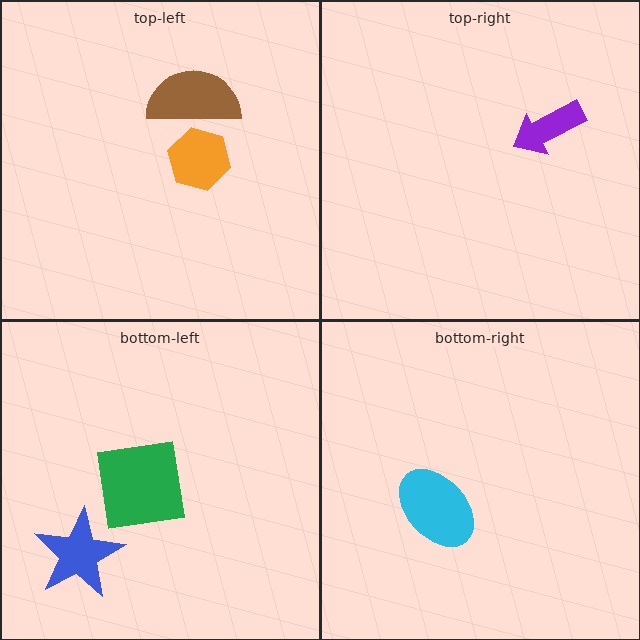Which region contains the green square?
The bottom-left region.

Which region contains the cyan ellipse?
The bottom-right region.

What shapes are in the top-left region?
The brown semicircle, the orange hexagon.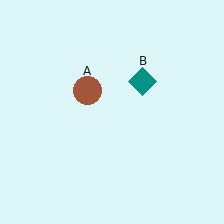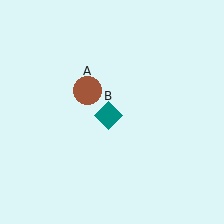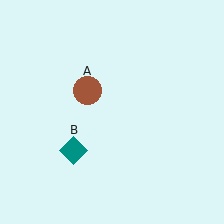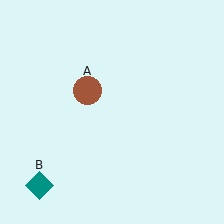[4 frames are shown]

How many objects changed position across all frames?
1 object changed position: teal diamond (object B).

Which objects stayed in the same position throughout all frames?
Brown circle (object A) remained stationary.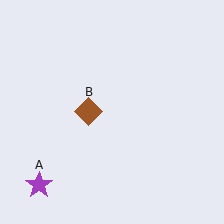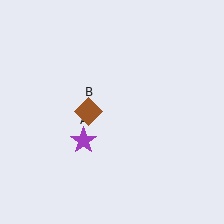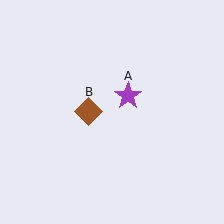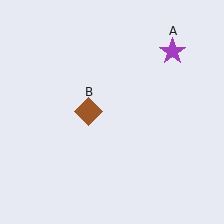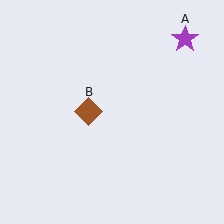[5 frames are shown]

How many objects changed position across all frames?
1 object changed position: purple star (object A).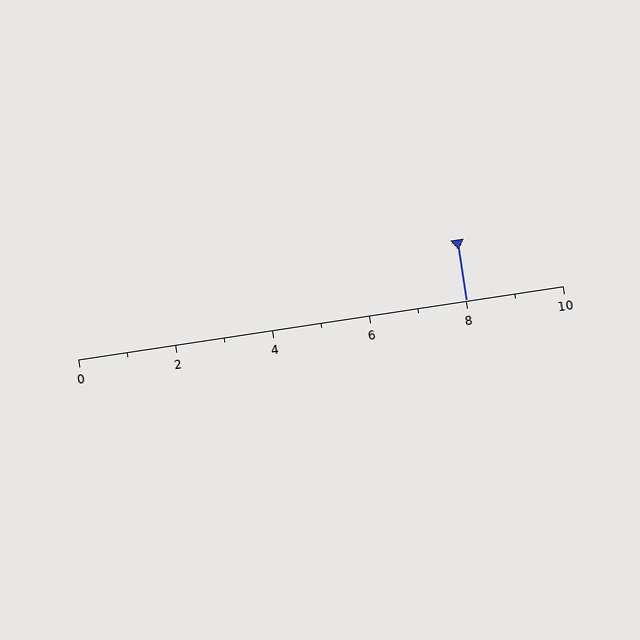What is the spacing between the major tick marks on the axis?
The major ticks are spaced 2 apart.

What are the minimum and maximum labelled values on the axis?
The axis runs from 0 to 10.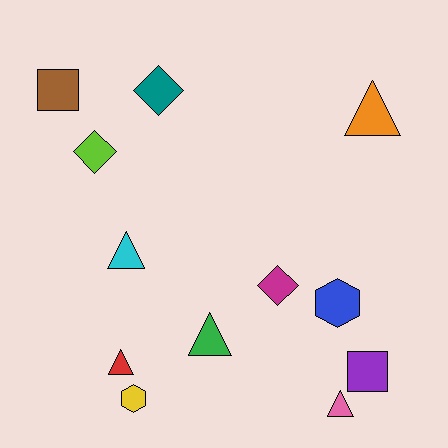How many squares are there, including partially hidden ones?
There are 2 squares.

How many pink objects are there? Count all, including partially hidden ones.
There is 1 pink object.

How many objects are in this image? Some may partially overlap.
There are 12 objects.